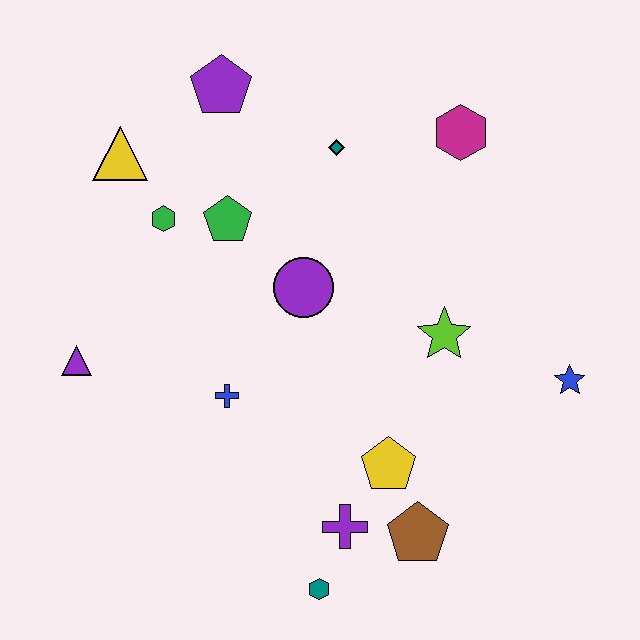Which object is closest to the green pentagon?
The green hexagon is closest to the green pentagon.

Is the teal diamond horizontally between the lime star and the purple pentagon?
Yes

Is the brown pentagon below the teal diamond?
Yes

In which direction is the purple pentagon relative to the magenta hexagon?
The purple pentagon is to the left of the magenta hexagon.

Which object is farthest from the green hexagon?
The blue star is farthest from the green hexagon.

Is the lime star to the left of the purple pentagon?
No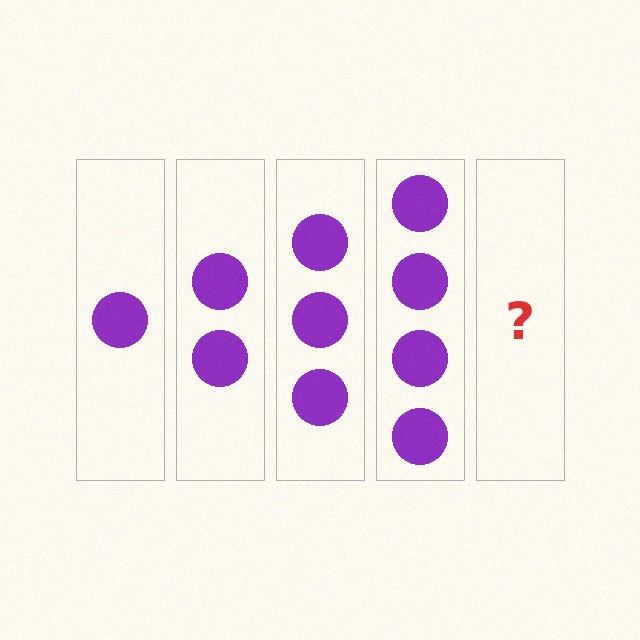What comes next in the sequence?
The next element should be 5 circles.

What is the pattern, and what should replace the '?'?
The pattern is that each step adds one more circle. The '?' should be 5 circles.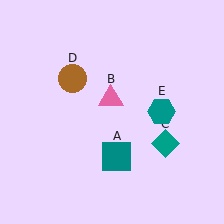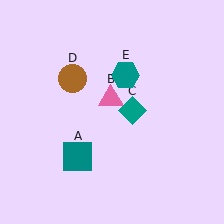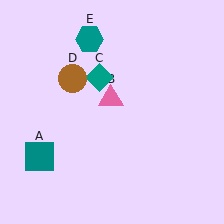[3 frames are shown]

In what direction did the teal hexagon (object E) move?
The teal hexagon (object E) moved up and to the left.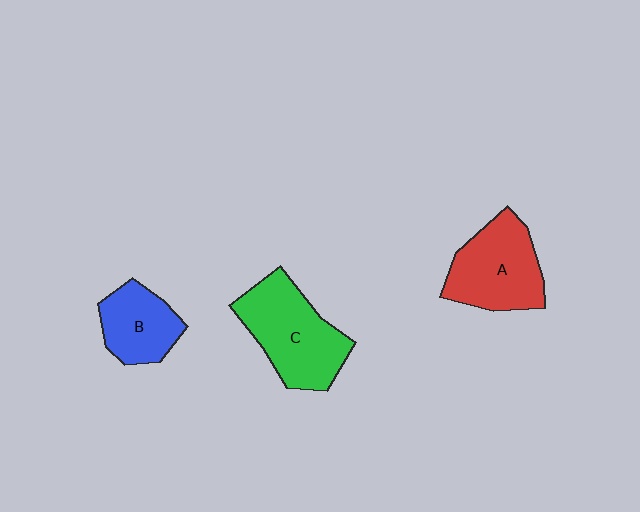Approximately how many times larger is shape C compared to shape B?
Approximately 1.6 times.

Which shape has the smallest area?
Shape B (blue).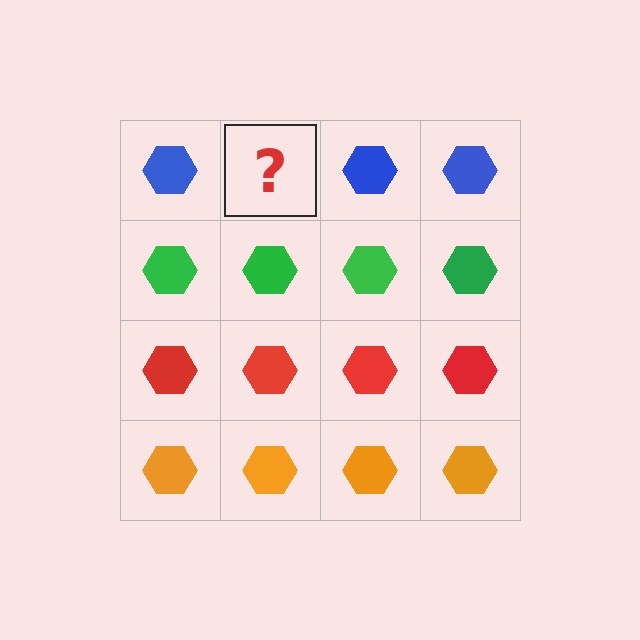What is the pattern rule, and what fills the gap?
The rule is that each row has a consistent color. The gap should be filled with a blue hexagon.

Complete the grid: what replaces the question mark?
The question mark should be replaced with a blue hexagon.